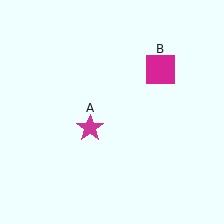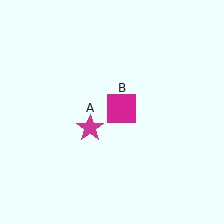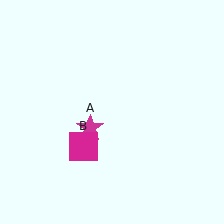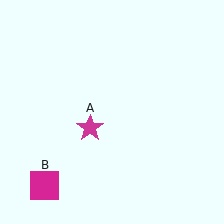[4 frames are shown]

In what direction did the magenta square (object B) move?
The magenta square (object B) moved down and to the left.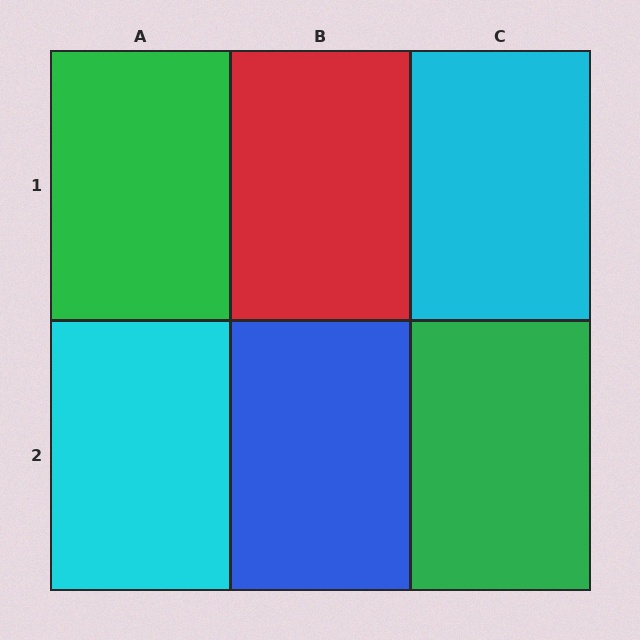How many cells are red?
1 cell is red.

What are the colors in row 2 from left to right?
Cyan, blue, green.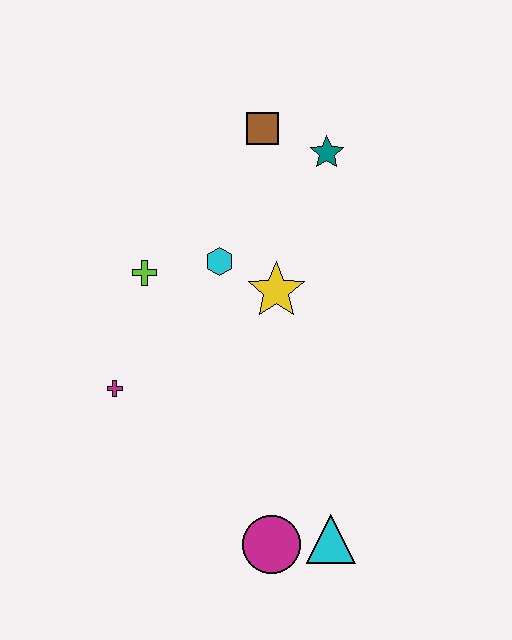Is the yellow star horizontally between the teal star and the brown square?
Yes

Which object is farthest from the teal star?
The magenta circle is farthest from the teal star.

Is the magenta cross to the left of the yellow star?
Yes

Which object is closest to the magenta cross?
The lime cross is closest to the magenta cross.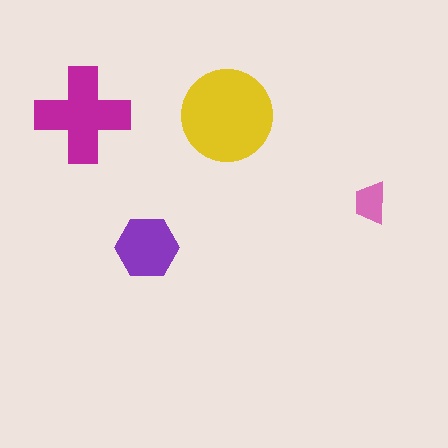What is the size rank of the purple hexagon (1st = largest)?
3rd.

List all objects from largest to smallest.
The yellow circle, the magenta cross, the purple hexagon, the pink trapezoid.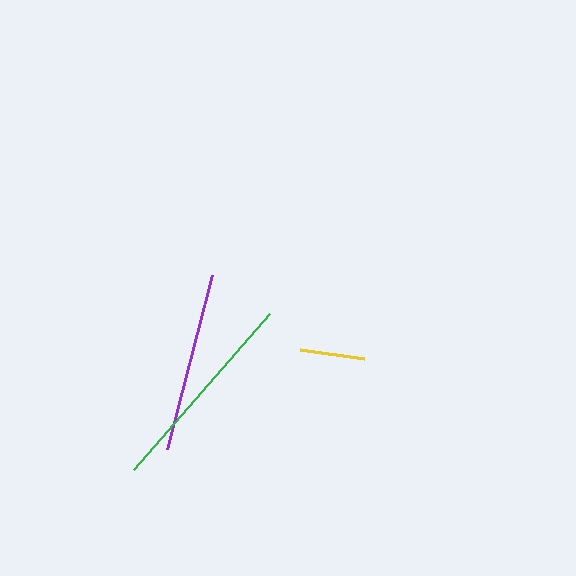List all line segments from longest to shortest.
From longest to shortest: green, purple, yellow.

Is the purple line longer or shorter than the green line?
The green line is longer than the purple line.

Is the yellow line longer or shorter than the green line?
The green line is longer than the yellow line.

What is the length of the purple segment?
The purple segment is approximately 180 pixels long.